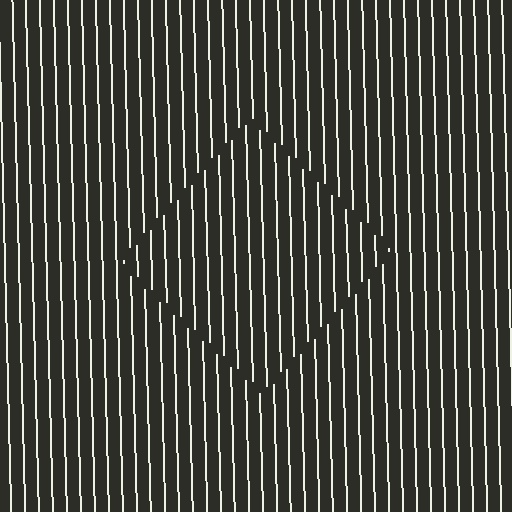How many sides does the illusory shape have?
4 sides — the line-ends trace a square.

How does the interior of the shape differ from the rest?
The interior of the shape contains the same grating, shifted by half a period — the contour is defined by the phase discontinuity where line-ends from the inner and outer gratings abut.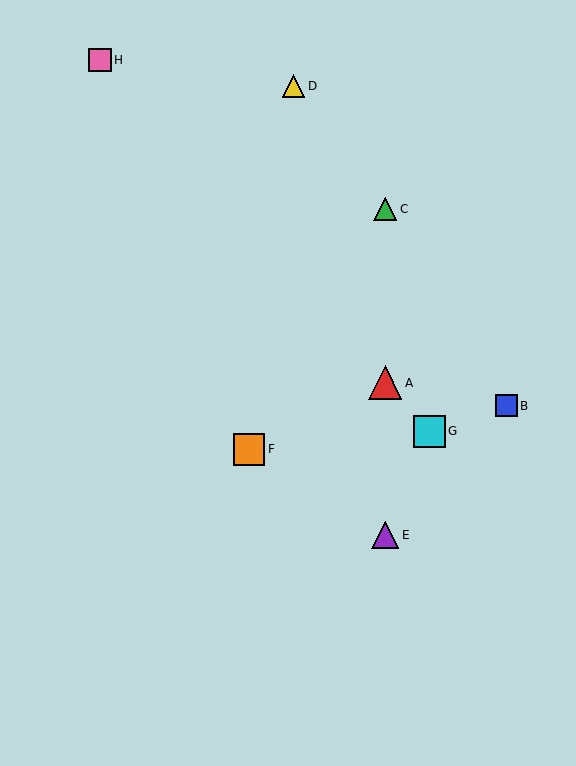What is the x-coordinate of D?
Object D is at x≈294.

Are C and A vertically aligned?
Yes, both are at x≈385.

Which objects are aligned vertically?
Objects A, C, E are aligned vertically.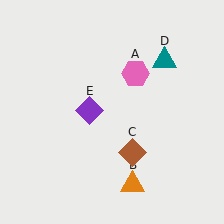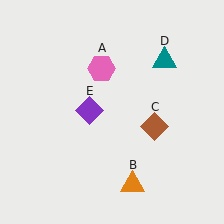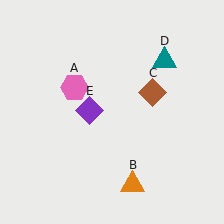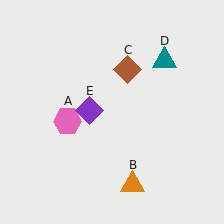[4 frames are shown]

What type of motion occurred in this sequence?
The pink hexagon (object A), brown diamond (object C) rotated counterclockwise around the center of the scene.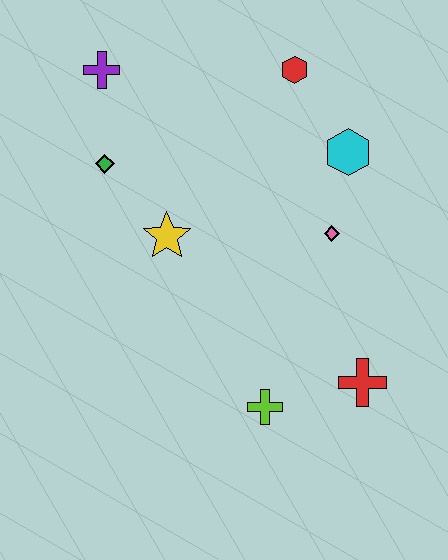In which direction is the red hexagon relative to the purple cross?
The red hexagon is to the right of the purple cross.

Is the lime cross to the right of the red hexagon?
No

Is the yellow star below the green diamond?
Yes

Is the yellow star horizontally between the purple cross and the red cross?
Yes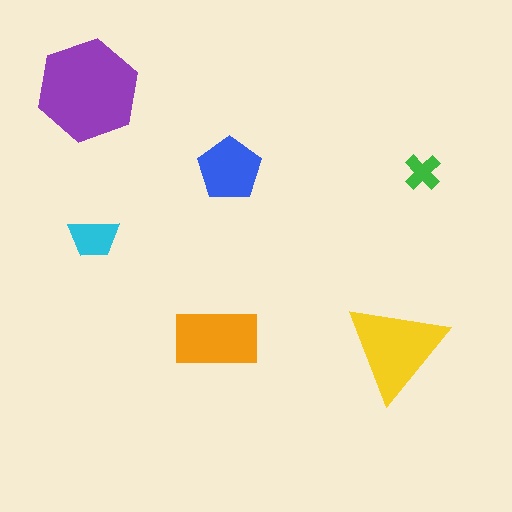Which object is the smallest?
The green cross.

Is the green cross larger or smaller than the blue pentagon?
Smaller.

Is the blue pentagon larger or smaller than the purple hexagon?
Smaller.